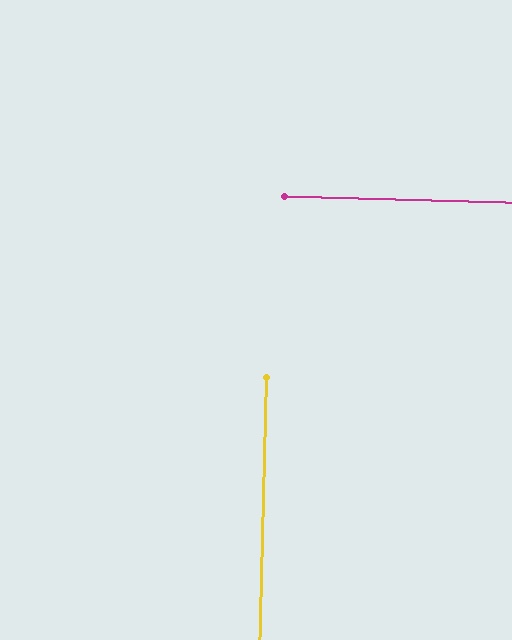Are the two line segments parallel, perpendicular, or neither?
Perpendicular — they meet at approximately 90°.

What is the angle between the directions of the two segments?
Approximately 90 degrees.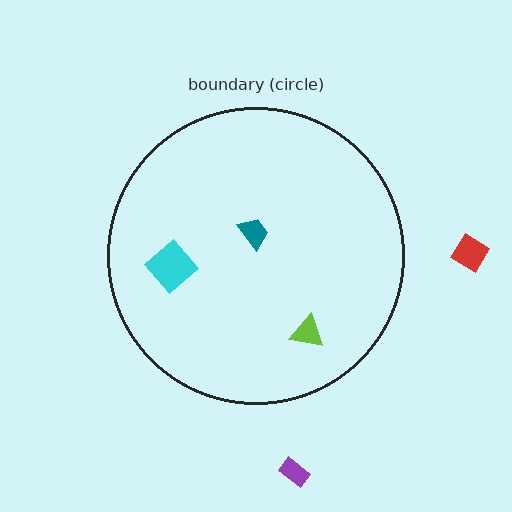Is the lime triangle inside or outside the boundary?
Inside.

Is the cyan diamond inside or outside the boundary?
Inside.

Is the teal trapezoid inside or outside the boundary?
Inside.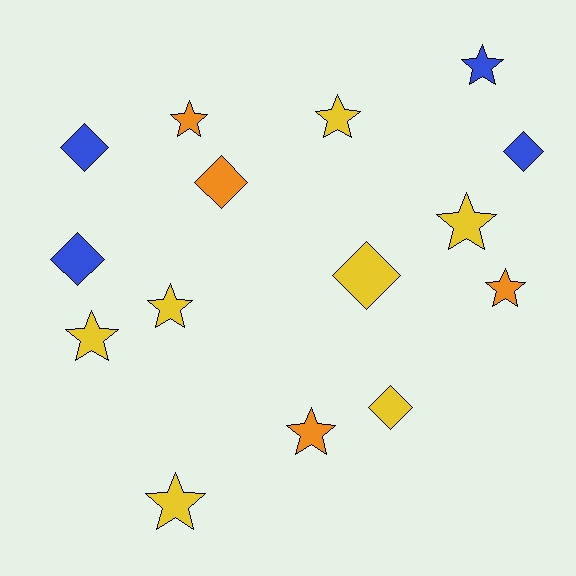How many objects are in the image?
There are 15 objects.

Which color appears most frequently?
Yellow, with 7 objects.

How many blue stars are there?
There is 1 blue star.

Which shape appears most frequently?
Star, with 9 objects.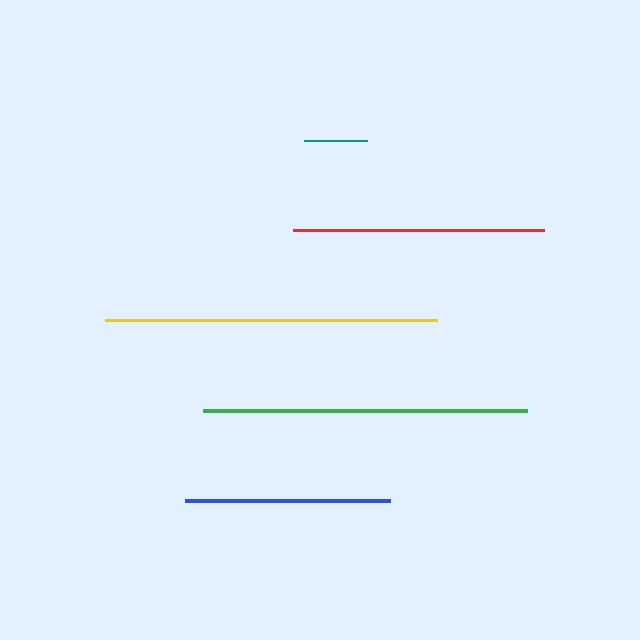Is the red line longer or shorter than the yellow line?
The yellow line is longer than the red line.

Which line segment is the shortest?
The teal line is the shortest at approximately 63 pixels.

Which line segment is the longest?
The yellow line is the longest at approximately 331 pixels.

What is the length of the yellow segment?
The yellow segment is approximately 331 pixels long.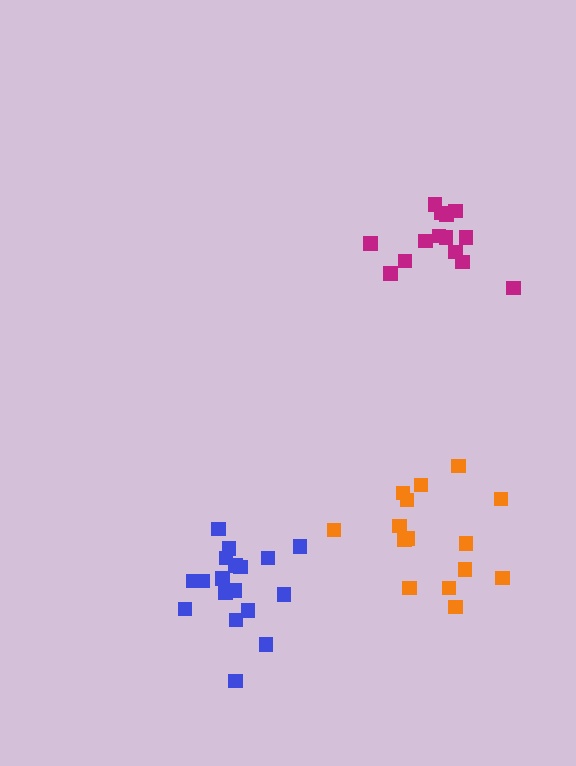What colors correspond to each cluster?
The clusters are colored: blue, magenta, orange.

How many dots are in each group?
Group 1: 18 dots, Group 2: 14 dots, Group 3: 15 dots (47 total).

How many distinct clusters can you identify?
There are 3 distinct clusters.